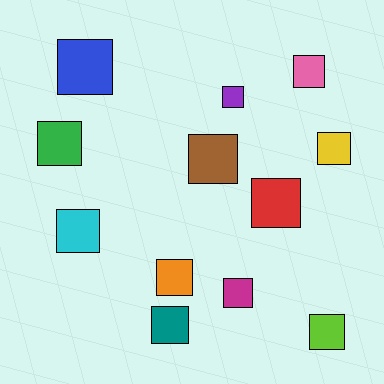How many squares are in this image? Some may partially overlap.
There are 12 squares.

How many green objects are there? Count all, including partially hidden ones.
There is 1 green object.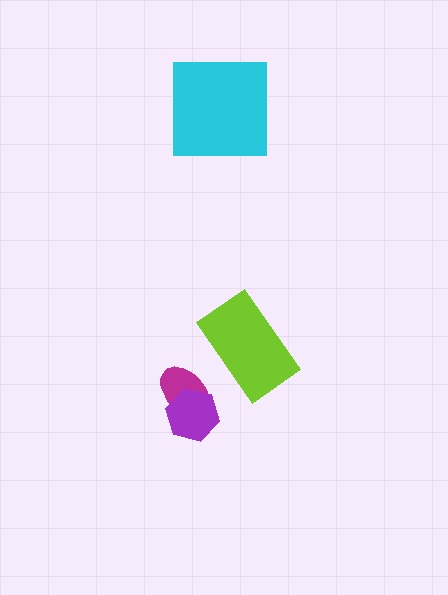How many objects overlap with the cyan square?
0 objects overlap with the cyan square.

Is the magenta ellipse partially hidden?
Yes, it is partially covered by another shape.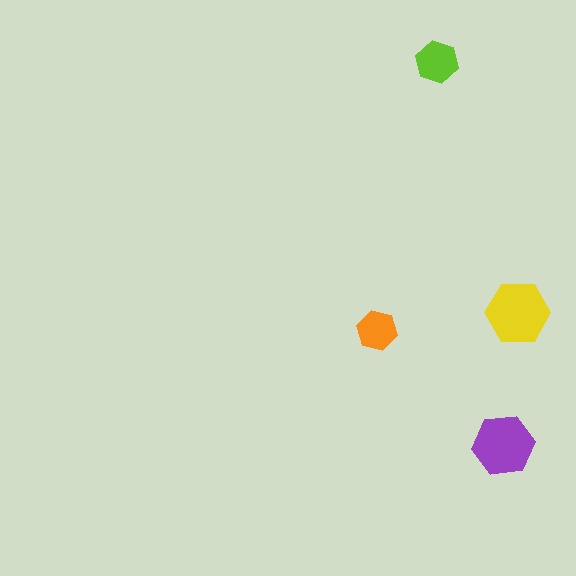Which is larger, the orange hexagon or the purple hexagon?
The purple one.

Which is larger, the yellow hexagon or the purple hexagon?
The yellow one.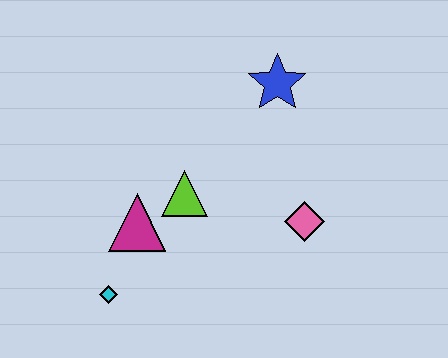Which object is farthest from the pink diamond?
The cyan diamond is farthest from the pink diamond.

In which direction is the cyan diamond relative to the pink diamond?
The cyan diamond is to the left of the pink diamond.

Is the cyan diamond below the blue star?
Yes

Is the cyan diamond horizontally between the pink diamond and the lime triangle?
No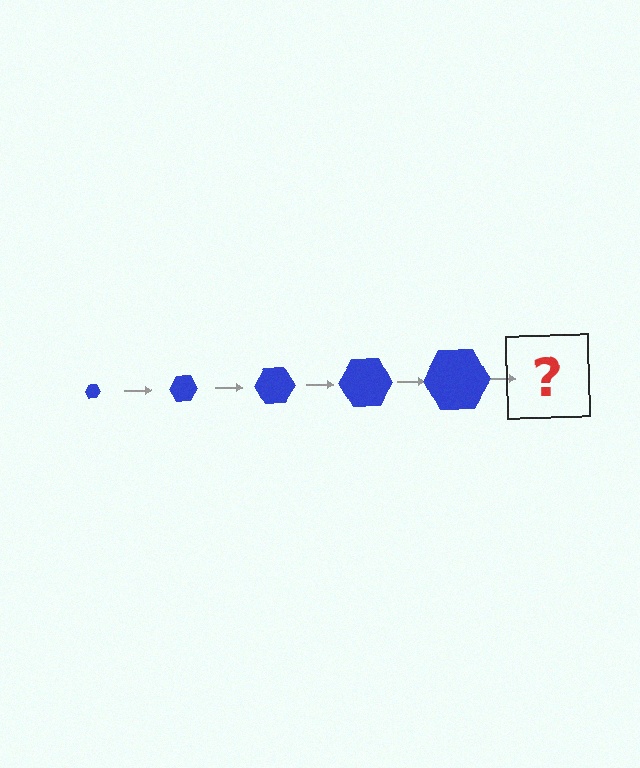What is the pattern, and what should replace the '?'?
The pattern is that the hexagon gets progressively larger each step. The '?' should be a blue hexagon, larger than the previous one.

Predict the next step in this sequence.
The next step is a blue hexagon, larger than the previous one.